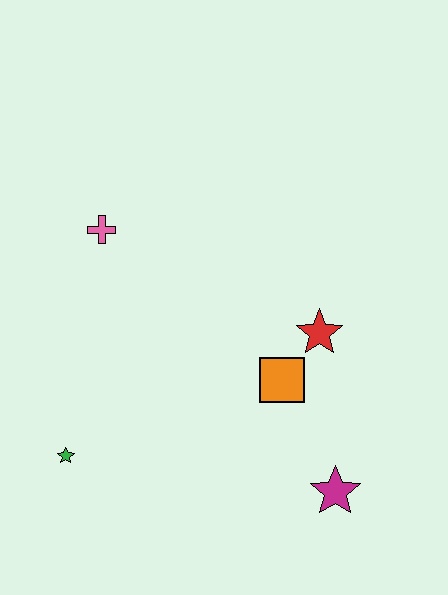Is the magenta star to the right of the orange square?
Yes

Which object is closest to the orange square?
The red star is closest to the orange square.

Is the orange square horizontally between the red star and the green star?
Yes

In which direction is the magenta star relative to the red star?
The magenta star is below the red star.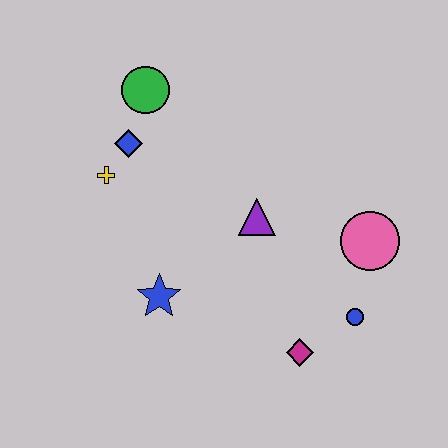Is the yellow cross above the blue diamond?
No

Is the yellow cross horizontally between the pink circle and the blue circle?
No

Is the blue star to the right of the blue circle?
No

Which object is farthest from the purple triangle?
The green circle is farthest from the purple triangle.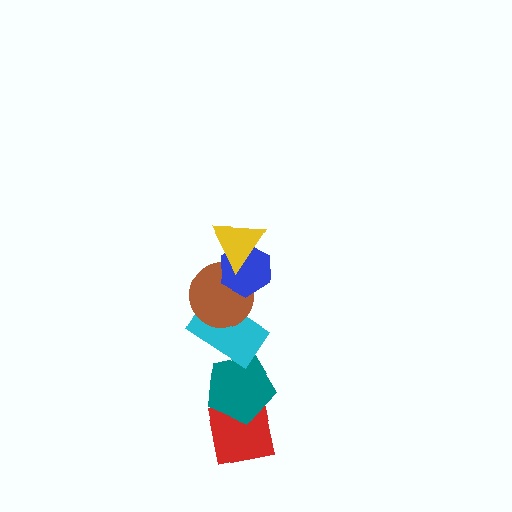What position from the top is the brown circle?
The brown circle is 3rd from the top.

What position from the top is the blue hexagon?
The blue hexagon is 2nd from the top.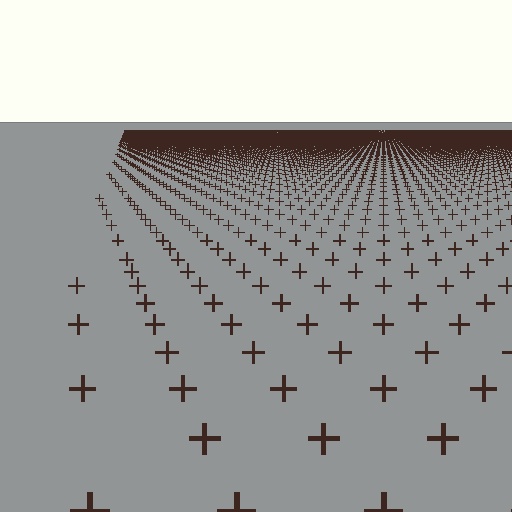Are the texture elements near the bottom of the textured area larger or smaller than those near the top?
Larger. Near the bottom, elements are closer to the viewer and appear at a bigger on-screen size.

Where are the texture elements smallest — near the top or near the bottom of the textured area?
Near the top.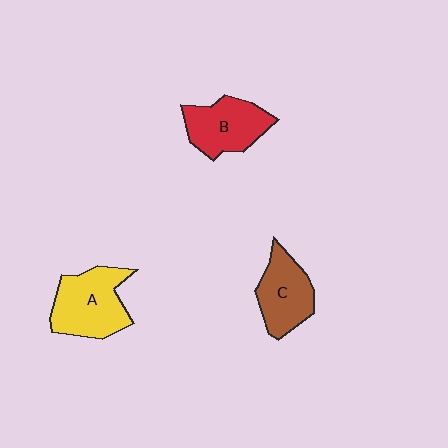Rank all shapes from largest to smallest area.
From largest to smallest: A (yellow), B (red), C (brown).